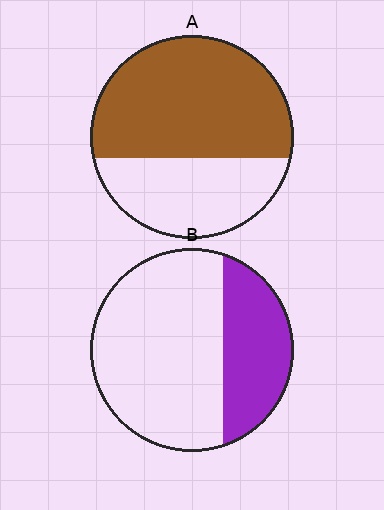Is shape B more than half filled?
No.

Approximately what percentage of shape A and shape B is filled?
A is approximately 65% and B is approximately 30%.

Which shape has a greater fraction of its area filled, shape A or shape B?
Shape A.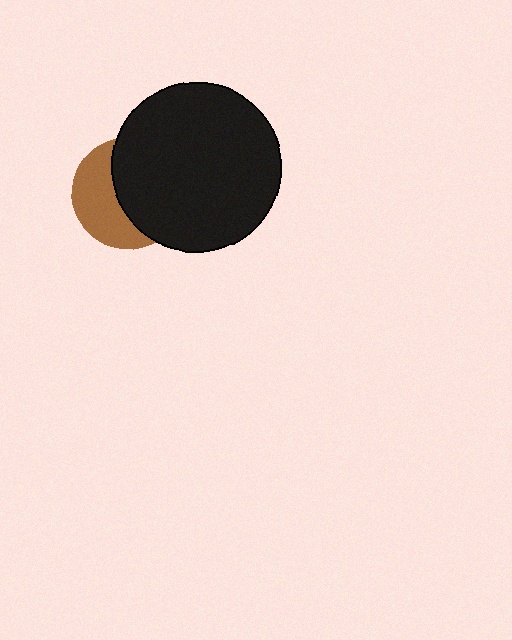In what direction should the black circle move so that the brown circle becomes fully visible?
The black circle should move right. That is the shortest direction to clear the overlap and leave the brown circle fully visible.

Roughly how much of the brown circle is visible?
A small part of it is visible (roughly 44%).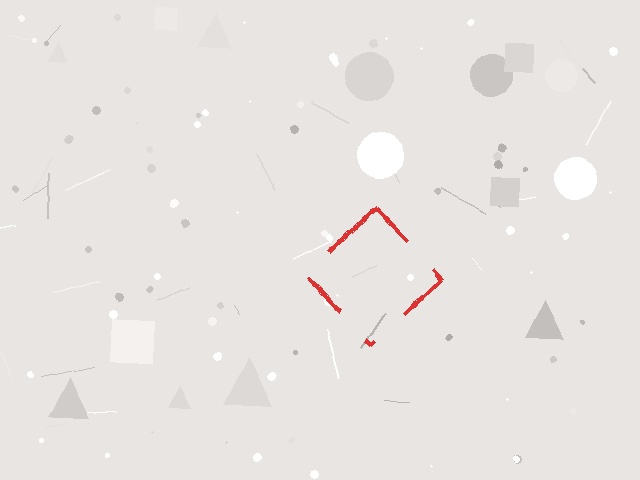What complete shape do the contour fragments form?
The contour fragments form a diamond.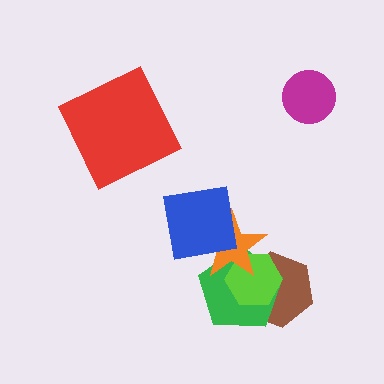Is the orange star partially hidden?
Yes, it is partially covered by another shape.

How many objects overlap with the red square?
0 objects overlap with the red square.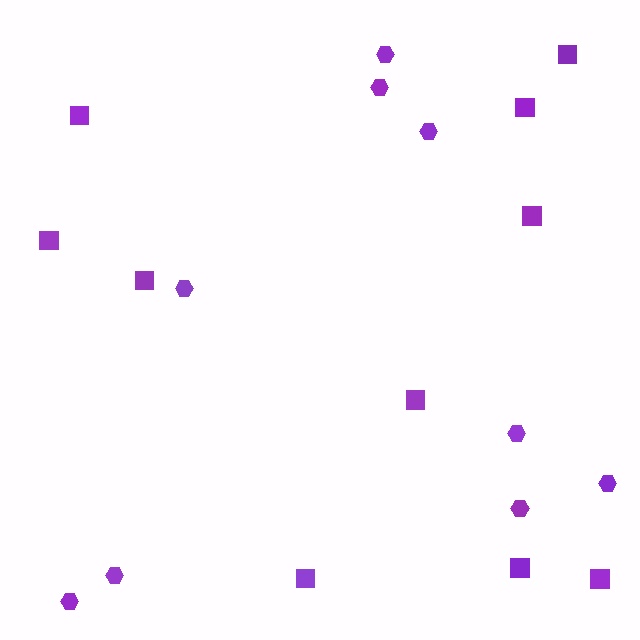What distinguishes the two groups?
There are 2 groups: one group of squares (10) and one group of hexagons (9).